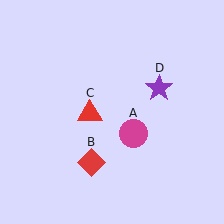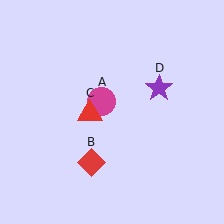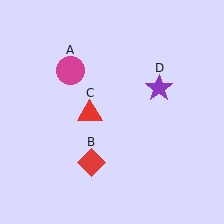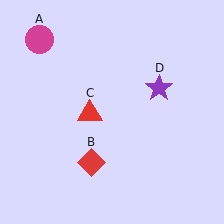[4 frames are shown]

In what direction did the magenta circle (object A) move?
The magenta circle (object A) moved up and to the left.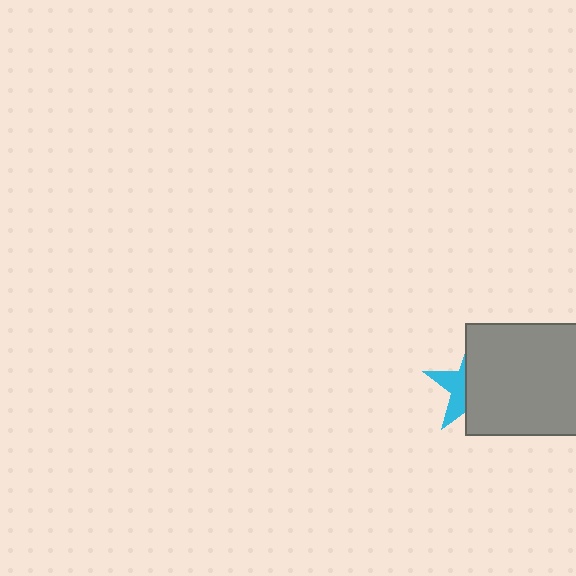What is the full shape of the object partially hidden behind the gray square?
The partially hidden object is a cyan star.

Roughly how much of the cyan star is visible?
A small part of it is visible (roughly 38%).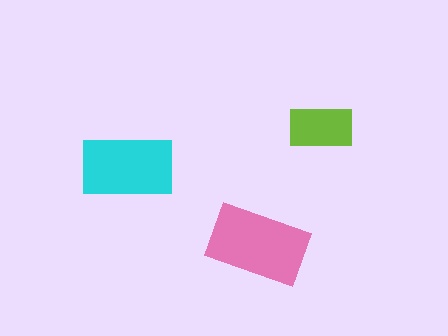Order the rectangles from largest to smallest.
the pink one, the cyan one, the lime one.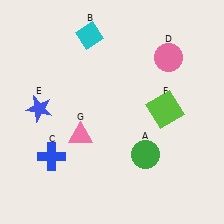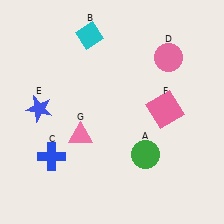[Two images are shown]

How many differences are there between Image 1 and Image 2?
There is 1 difference between the two images.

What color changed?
The square (F) changed from lime in Image 1 to pink in Image 2.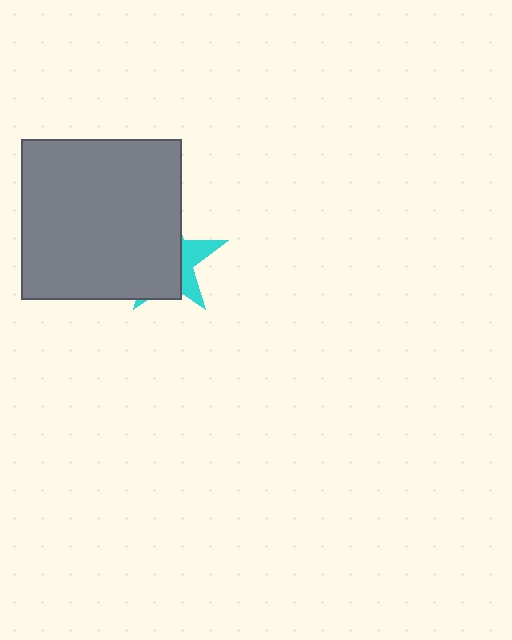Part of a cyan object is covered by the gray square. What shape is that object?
It is a star.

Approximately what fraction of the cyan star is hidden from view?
Roughly 68% of the cyan star is hidden behind the gray square.